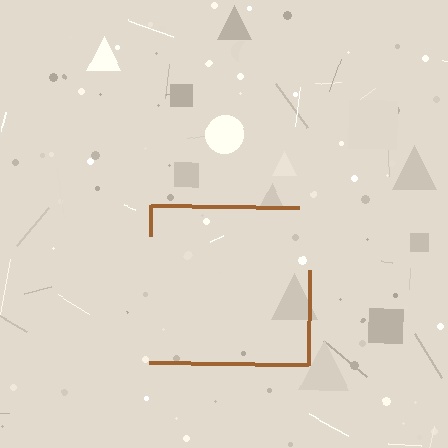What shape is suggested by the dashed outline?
The dashed outline suggests a square.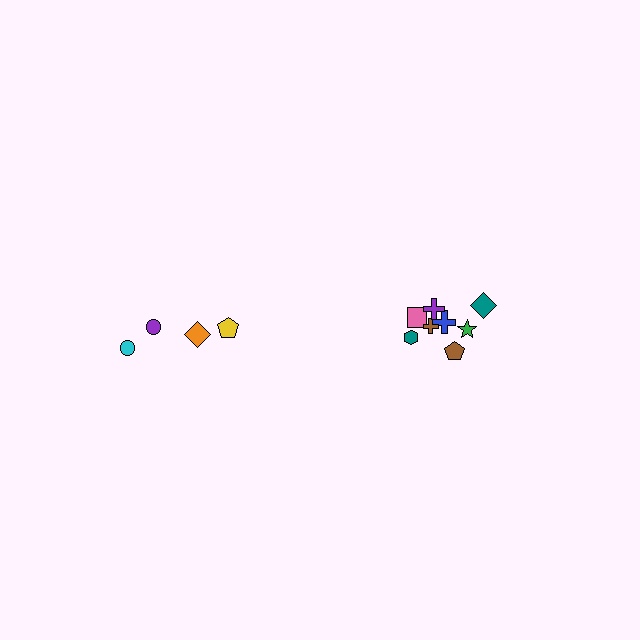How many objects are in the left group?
There are 4 objects.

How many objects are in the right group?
There are 8 objects.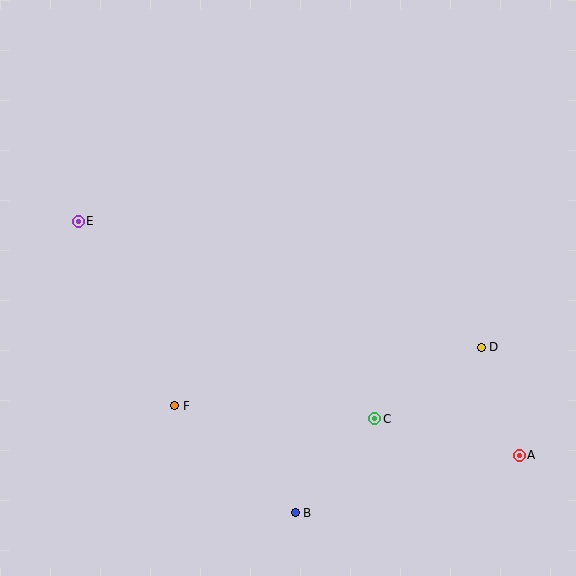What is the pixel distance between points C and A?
The distance between C and A is 149 pixels.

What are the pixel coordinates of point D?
Point D is at (481, 347).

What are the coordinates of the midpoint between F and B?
The midpoint between F and B is at (235, 459).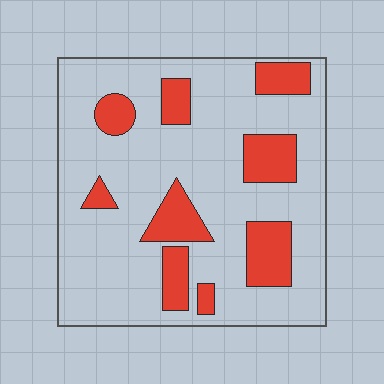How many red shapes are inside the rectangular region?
9.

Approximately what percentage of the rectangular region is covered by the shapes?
Approximately 20%.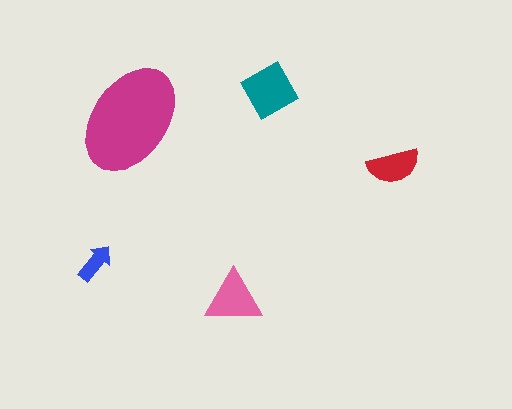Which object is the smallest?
The blue arrow.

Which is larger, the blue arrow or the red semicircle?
The red semicircle.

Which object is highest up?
The teal square is topmost.